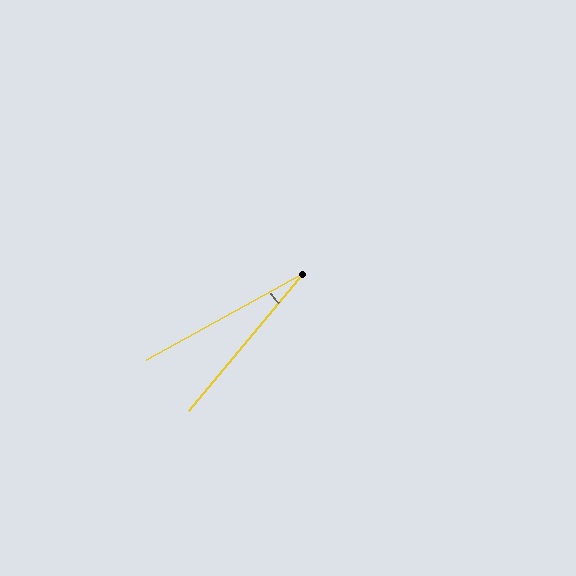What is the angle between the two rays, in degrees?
Approximately 21 degrees.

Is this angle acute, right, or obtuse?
It is acute.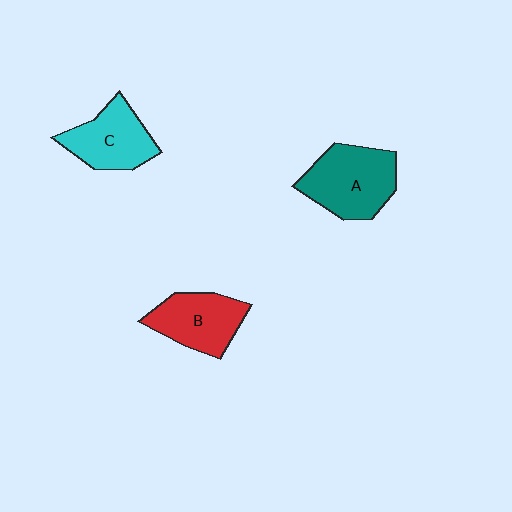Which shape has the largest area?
Shape A (teal).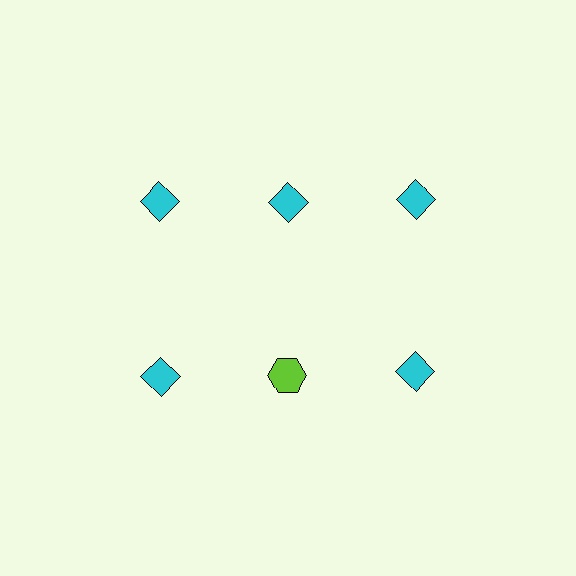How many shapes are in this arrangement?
There are 6 shapes arranged in a grid pattern.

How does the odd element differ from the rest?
It differs in both color (lime instead of cyan) and shape (hexagon instead of diamond).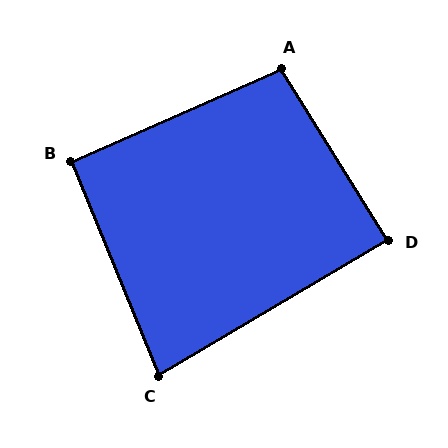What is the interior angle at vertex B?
Approximately 91 degrees (approximately right).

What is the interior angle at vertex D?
Approximately 89 degrees (approximately right).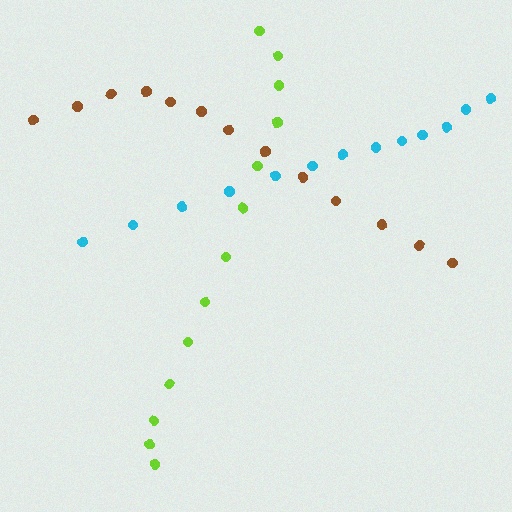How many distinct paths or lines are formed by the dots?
There are 3 distinct paths.